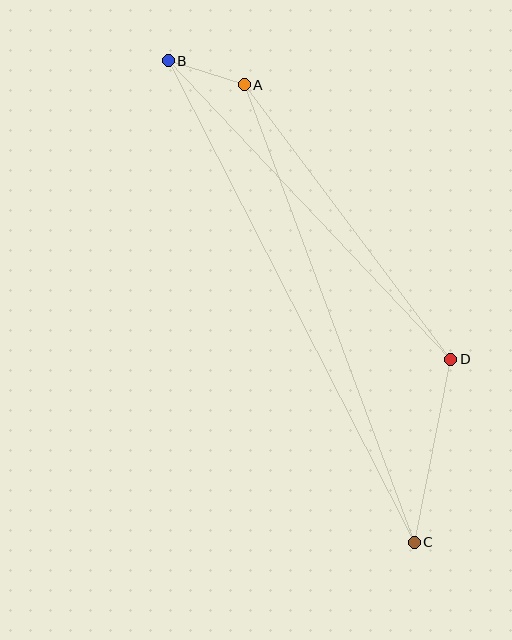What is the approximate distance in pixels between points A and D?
The distance between A and D is approximately 344 pixels.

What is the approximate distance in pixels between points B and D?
The distance between B and D is approximately 411 pixels.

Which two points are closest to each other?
Points A and B are closest to each other.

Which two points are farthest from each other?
Points B and C are farthest from each other.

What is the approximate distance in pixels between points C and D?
The distance between C and D is approximately 187 pixels.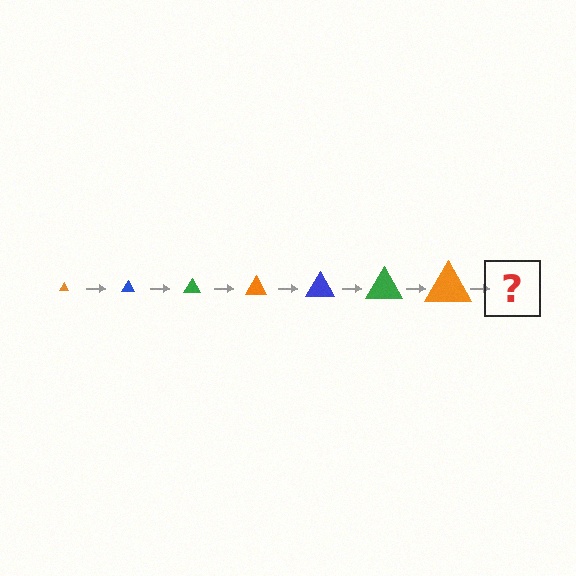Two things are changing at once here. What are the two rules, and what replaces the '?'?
The two rules are that the triangle grows larger each step and the color cycles through orange, blue, and green. The '?' should be a blue triangle, larger than the previous one.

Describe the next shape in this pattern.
It should be a blue triangle, larger than the previous one.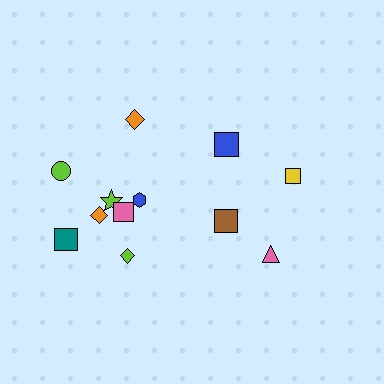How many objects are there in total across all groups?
There are 12 objects.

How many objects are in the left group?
There are 8 objects.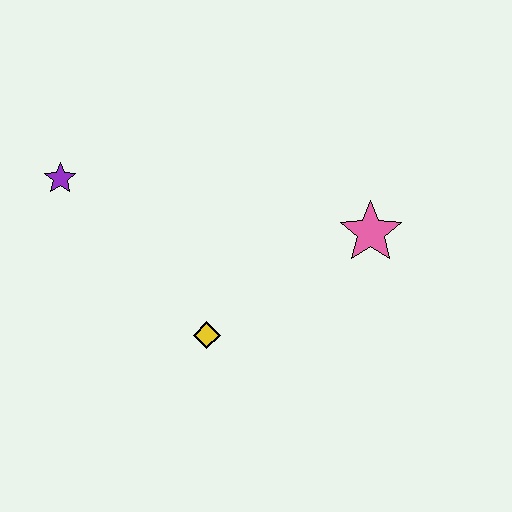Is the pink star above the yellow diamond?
Yes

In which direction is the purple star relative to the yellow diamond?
The purple star is above the yellow diamond.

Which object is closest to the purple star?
The yellow diamond is closest to the purple star.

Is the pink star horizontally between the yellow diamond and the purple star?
No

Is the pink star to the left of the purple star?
No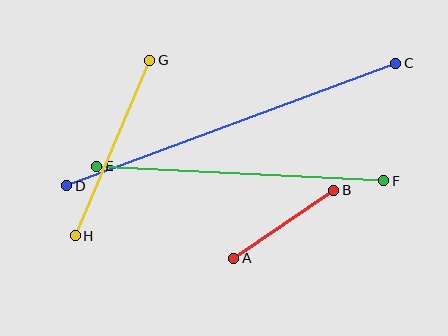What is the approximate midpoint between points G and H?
The midpoint is at approximately (113, 148) pixels.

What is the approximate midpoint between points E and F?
The midpoint is at approximately (240, 174) pixels.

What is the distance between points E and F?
The distance is approximately 288 pixels.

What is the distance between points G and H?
The distance is approximately 190 pixels.